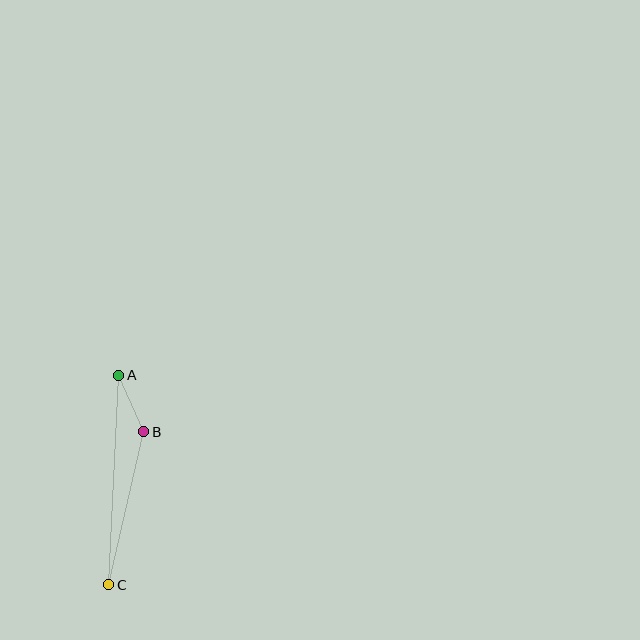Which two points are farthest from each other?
Points A and C are farthest from each other.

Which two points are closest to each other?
Points A and B are closest to each other.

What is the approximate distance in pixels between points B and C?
The distance between B and C is approximately 157 pixels.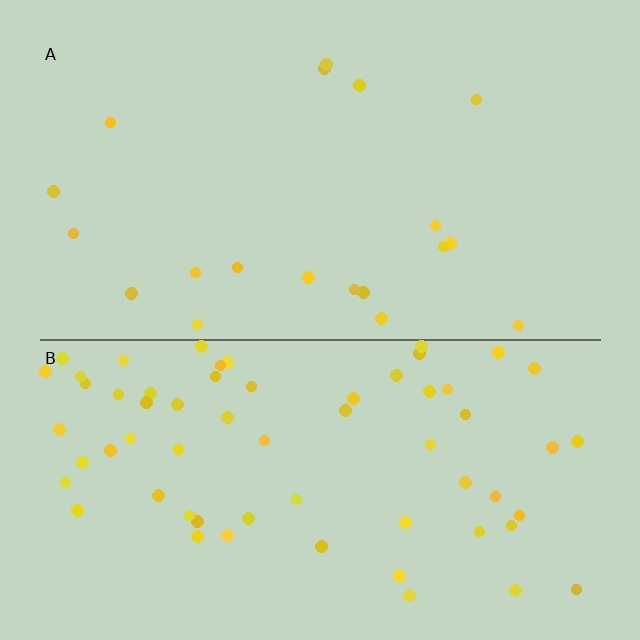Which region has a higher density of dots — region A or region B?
B (the bottom).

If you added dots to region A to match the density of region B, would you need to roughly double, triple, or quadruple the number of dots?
Approximately triple.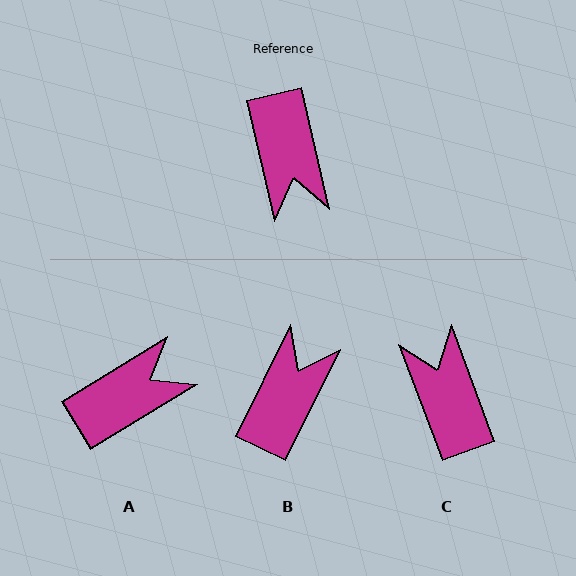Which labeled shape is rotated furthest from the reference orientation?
C, about 172 degrees away.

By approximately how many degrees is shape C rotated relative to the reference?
Approximately 172 degrees clockwise.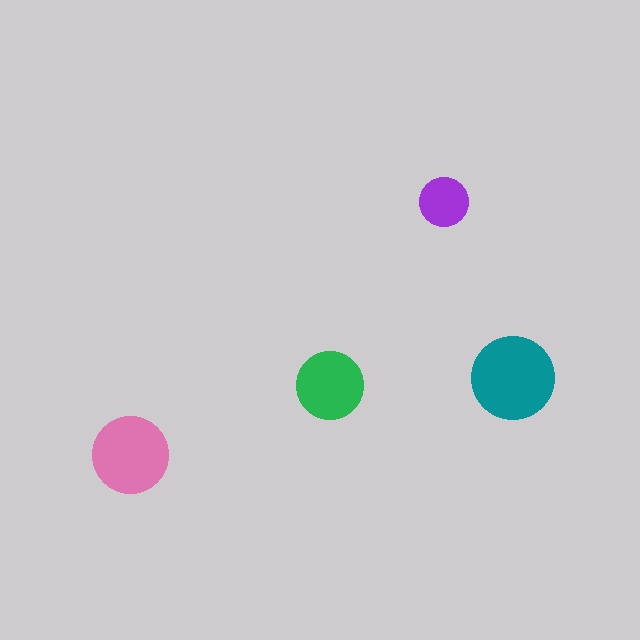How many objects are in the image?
There are 4 objects in the image.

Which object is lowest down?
The pink circle is bottommost.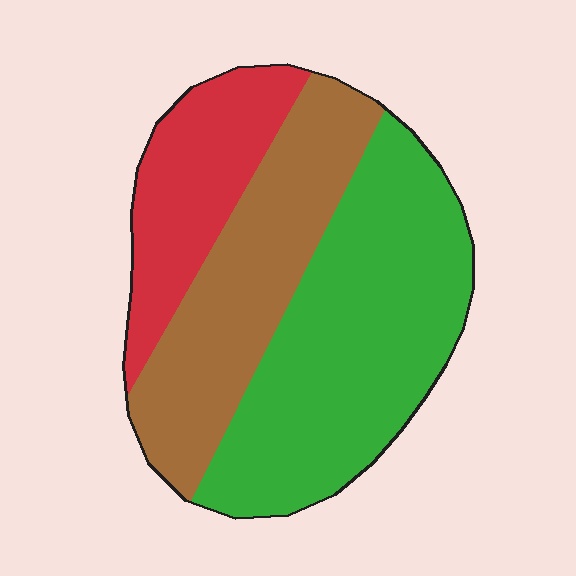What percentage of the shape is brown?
Brown covers around 30% of the shape.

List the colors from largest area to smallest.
From largest to smallest: green, brown, red.